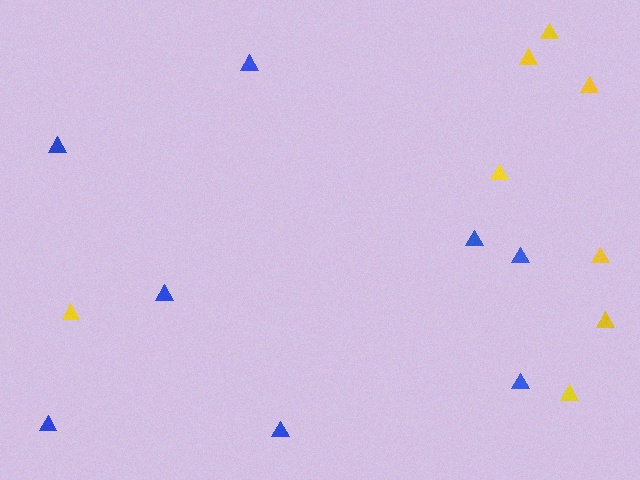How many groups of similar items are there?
There are 2 groups: one group of blue triangles (8) and one group of yellow triangles (8).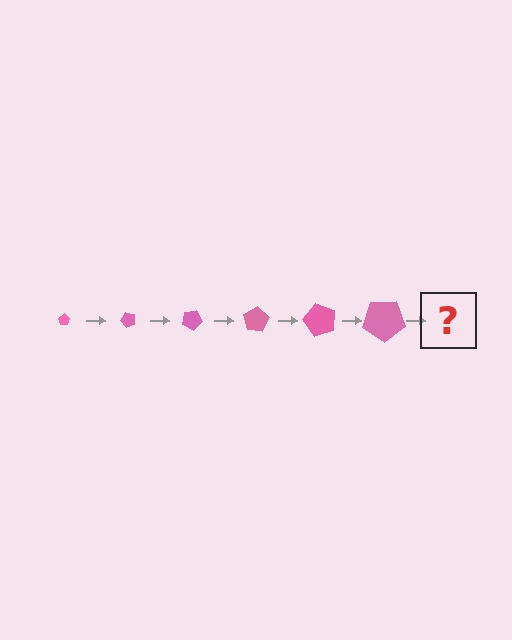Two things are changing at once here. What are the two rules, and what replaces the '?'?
The two rules are that the pentagon grows larger each step and it rotates 50 degrees each step. The '?' should be a pentagon, larger than the previous one and rotated 300 degrees from the start.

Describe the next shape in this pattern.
It should be a pentagon, larger than the previous one and rotated 300 degrees from the start.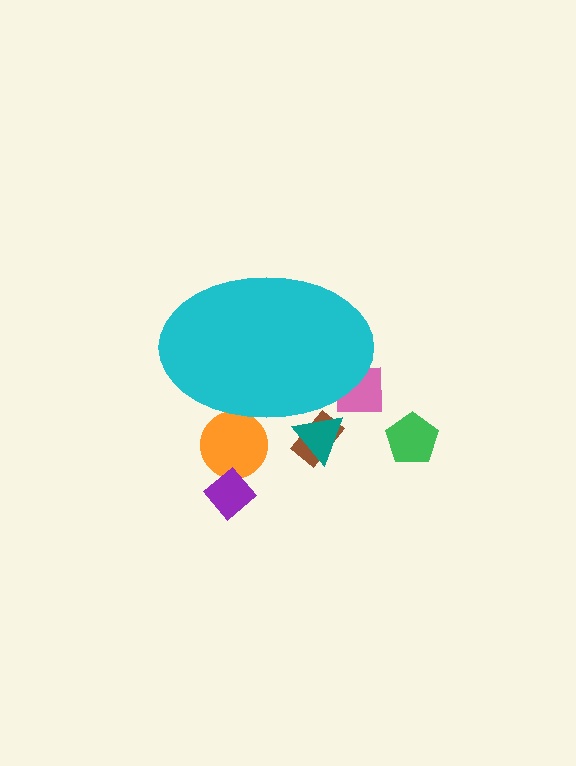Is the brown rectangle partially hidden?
Yes, the brown rectangle is partially hidden behind the cyan ellipse.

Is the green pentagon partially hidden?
No, the green pentagon is fully visible.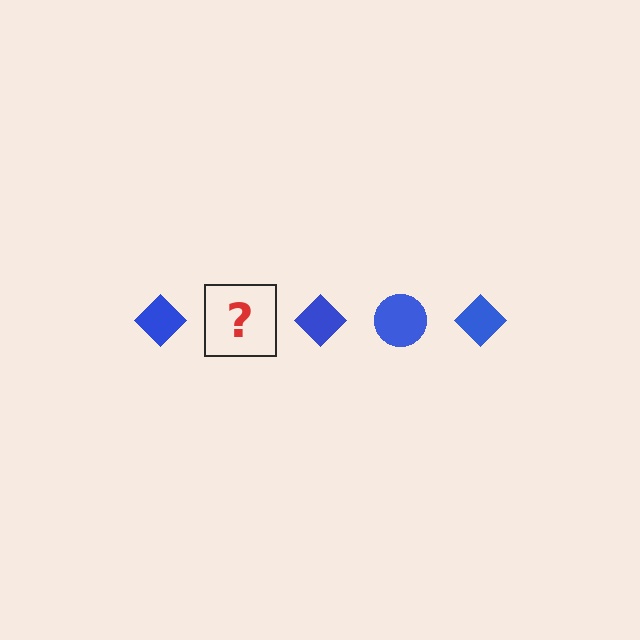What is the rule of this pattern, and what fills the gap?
The rule is that the pattern cycles through diamond, circle shapes in blue. The gap should be filled with a blue circle.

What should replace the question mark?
The question mark should be replaced with a blue circle.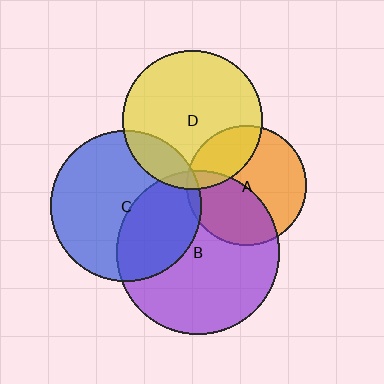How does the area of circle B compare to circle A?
Approximately 1.9 times.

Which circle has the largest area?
Circle B (purple).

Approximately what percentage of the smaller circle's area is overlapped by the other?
Approximately 5%.